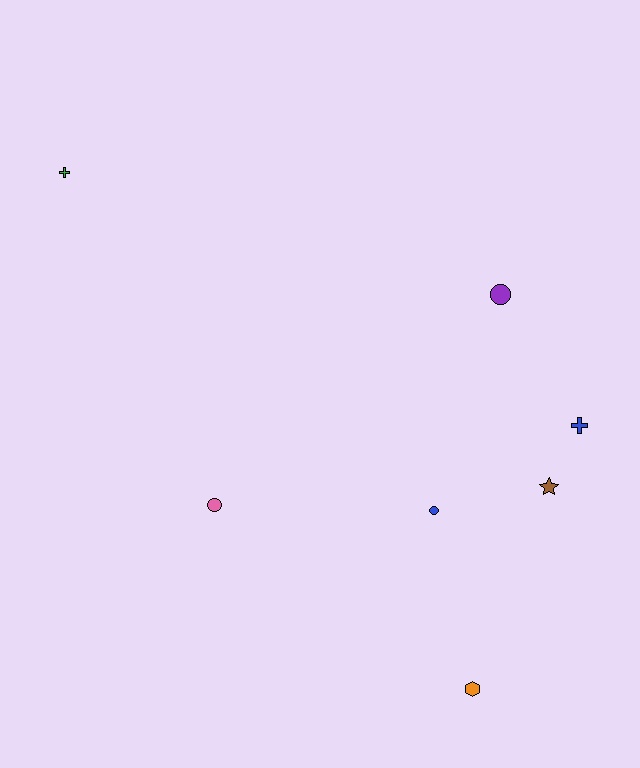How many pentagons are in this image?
There are no pentagons.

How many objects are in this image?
There are 7 objects.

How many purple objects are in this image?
There is 1 purple object.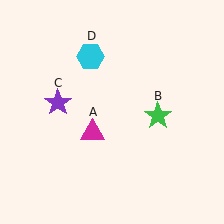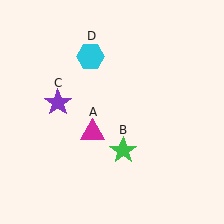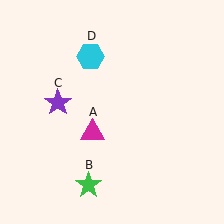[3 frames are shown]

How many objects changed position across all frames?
1 object changed position: green star (object B).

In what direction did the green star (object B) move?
The green star (object B) moved down and to the left.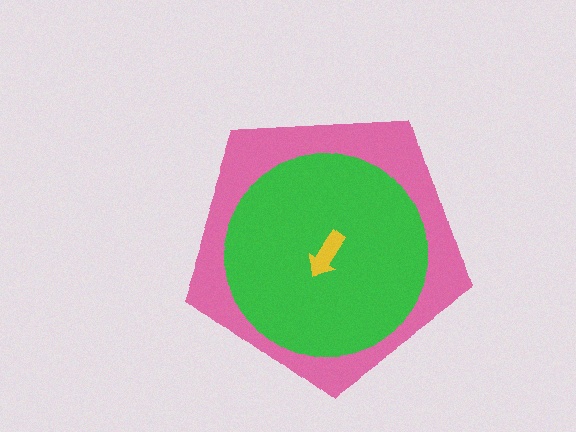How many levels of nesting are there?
3.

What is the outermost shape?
The pink pentagon.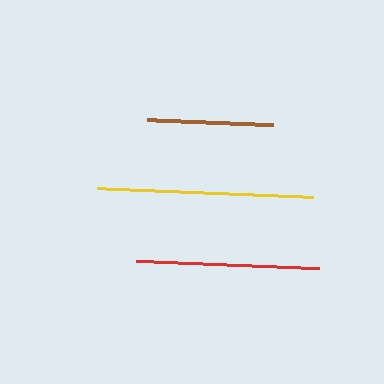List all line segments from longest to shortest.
From longest to shortest: yellow, red, brown.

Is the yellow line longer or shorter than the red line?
The yellow line is longer than the red line.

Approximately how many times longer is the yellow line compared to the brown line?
The yellow line is approximately 1.7 times the length of the brown line.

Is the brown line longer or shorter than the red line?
The red line is longer than the brown line.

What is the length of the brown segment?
The brown segment is approximately 126 pixels long.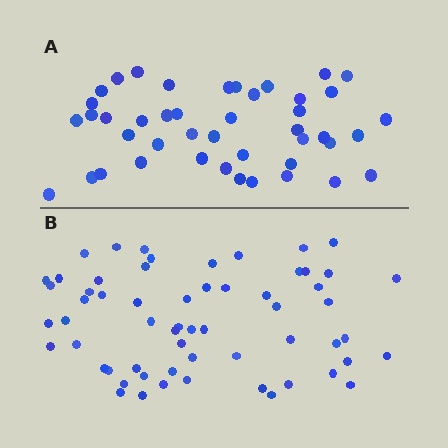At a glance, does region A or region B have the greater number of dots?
Region B (the bottom region) has more dots.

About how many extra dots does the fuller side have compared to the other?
Region B has approximately 15 more dots than region A.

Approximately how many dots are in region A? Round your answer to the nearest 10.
About 40 dots. (The exact count is 44, which rounds to 40.)